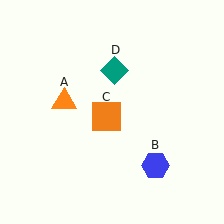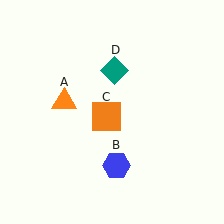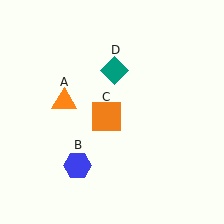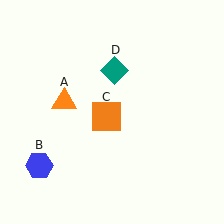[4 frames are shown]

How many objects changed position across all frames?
1 object changed position: blue hexagon (object B).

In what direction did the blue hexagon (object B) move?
The blue hexagon (object B) moved left.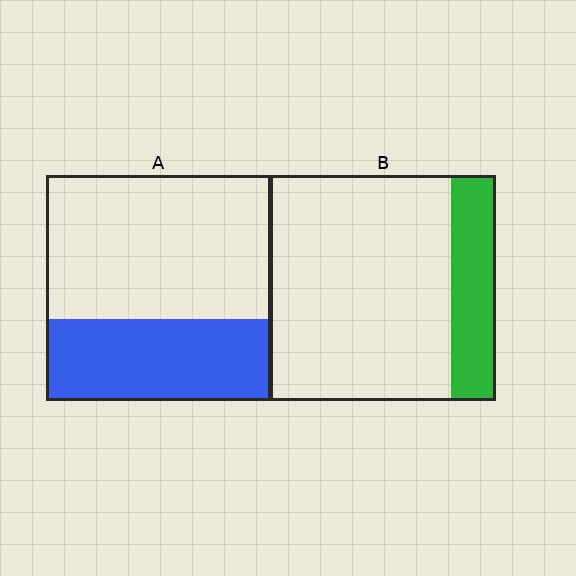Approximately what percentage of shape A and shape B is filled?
A is approximately 35% and B is approximately 20%.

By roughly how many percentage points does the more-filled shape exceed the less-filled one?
By roughly 15 percentage points (A over B).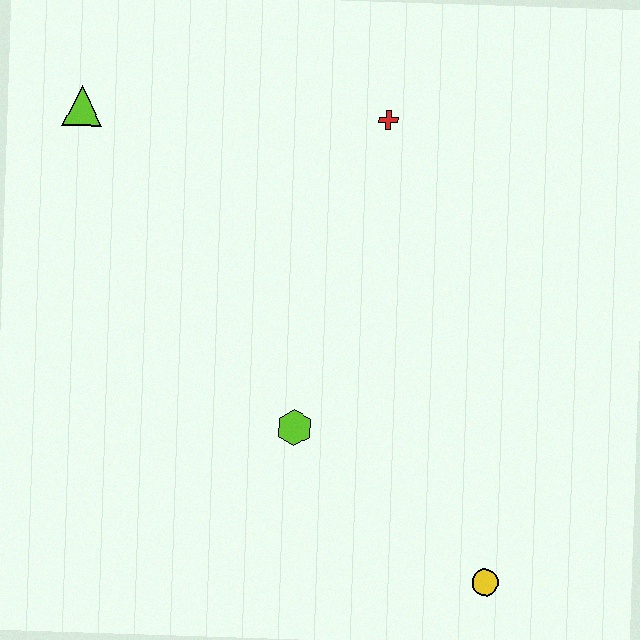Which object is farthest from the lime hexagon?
The lime triangle is farthest from the lime hexagon.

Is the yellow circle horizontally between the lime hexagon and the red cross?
No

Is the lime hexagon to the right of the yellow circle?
No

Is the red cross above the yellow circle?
Yes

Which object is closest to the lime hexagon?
The yellow circle is closest to the lime hexagon.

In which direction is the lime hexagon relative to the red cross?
The lime hexagon is below the red cross.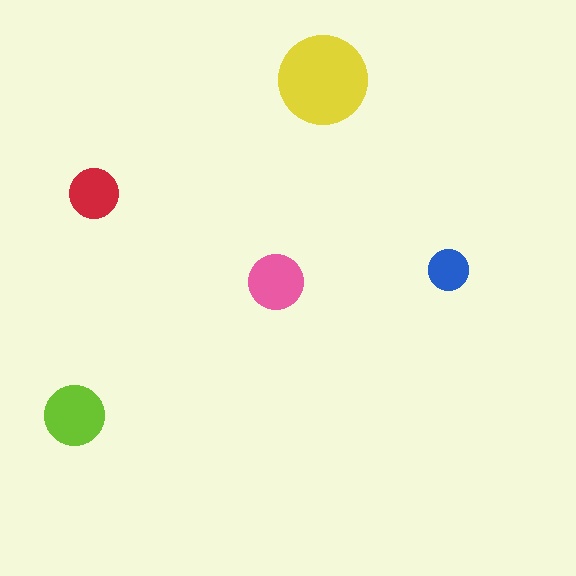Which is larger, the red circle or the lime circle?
The lime one.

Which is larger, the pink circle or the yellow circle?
The yellow one.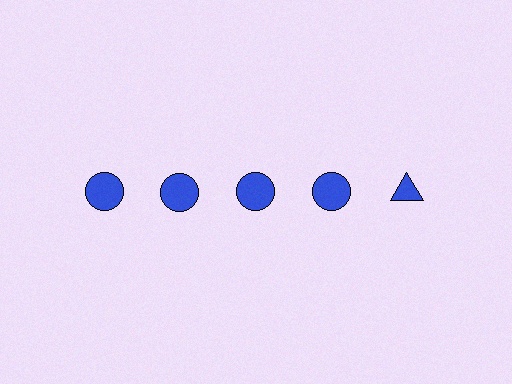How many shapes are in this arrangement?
There are 5 shapes arranged in a grid pattern.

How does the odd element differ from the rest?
It has a different shape: triangle instead of circle.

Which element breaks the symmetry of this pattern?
The blue triangle in the top row, rightmost column breaks the symmetry. All other shapes are blue circles.